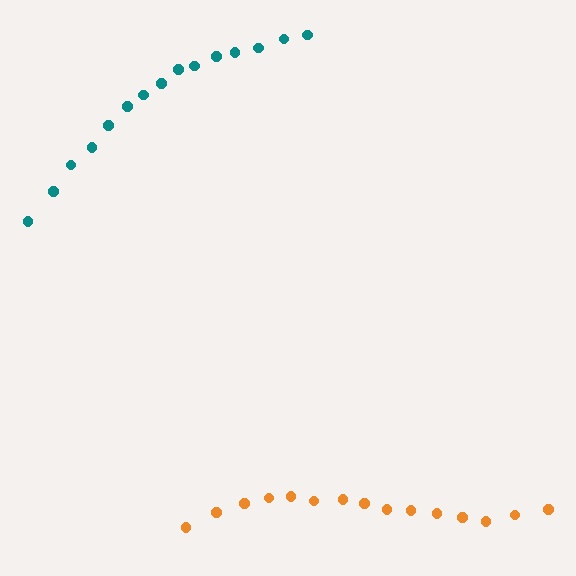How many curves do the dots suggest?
There are 2 distinct paths.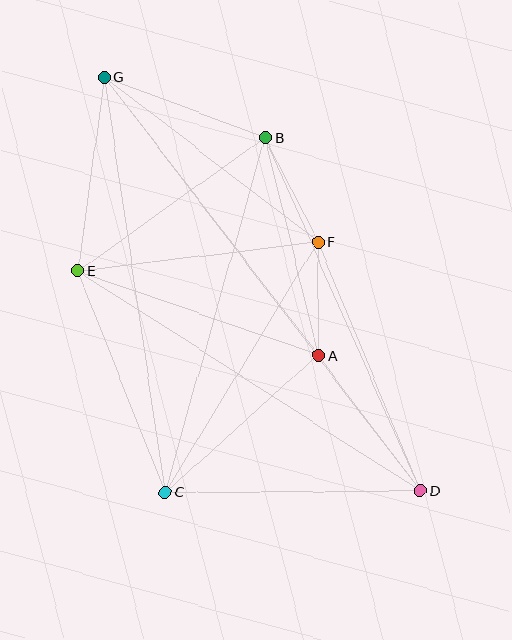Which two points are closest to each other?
Points A and F are closest to each other.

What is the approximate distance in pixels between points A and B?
The distance between A and B is approximately 224 pixels.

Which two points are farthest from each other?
Points D and G are farthest from each other.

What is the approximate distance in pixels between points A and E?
The distance between A and E is approximately 255 pixels.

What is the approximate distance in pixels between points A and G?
The distance between A and G is approximately 351 pixels.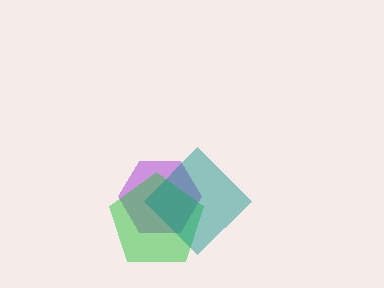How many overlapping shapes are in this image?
There are 3 overlapping shapes in the image.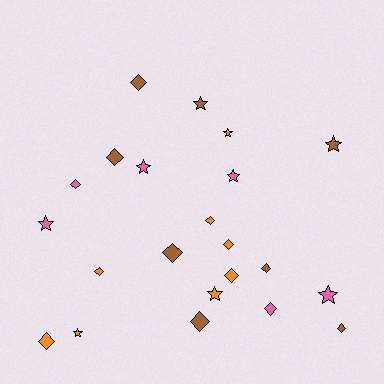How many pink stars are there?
There are 4 pink stars.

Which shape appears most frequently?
Diamond, with 13 objects.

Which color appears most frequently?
Brown, with 8 objects.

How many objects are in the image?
There are 22 objects.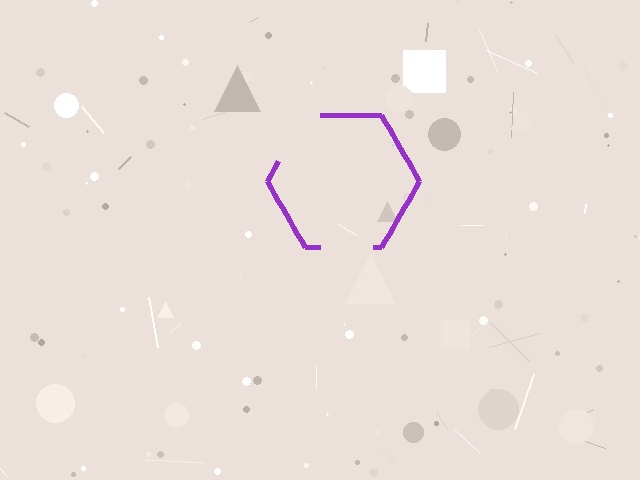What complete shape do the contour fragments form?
The contour fragments form a hexagon.